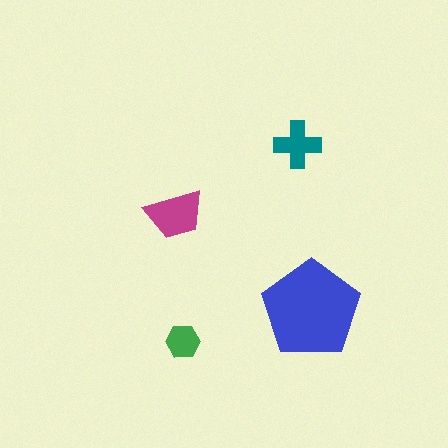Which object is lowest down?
The green hexagon is bottommost.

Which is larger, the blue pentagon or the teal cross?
The blue pentagon.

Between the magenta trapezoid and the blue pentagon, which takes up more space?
The blue pentagon.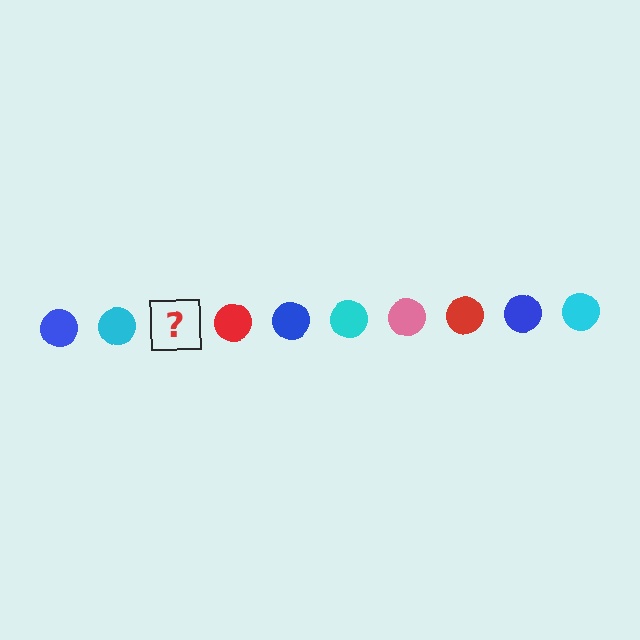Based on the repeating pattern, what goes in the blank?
The blank should be a pink circle.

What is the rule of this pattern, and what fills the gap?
The rule is that the pattern cycles through blue, cyan, pink, red circles. The gap should be filled with a pink circle.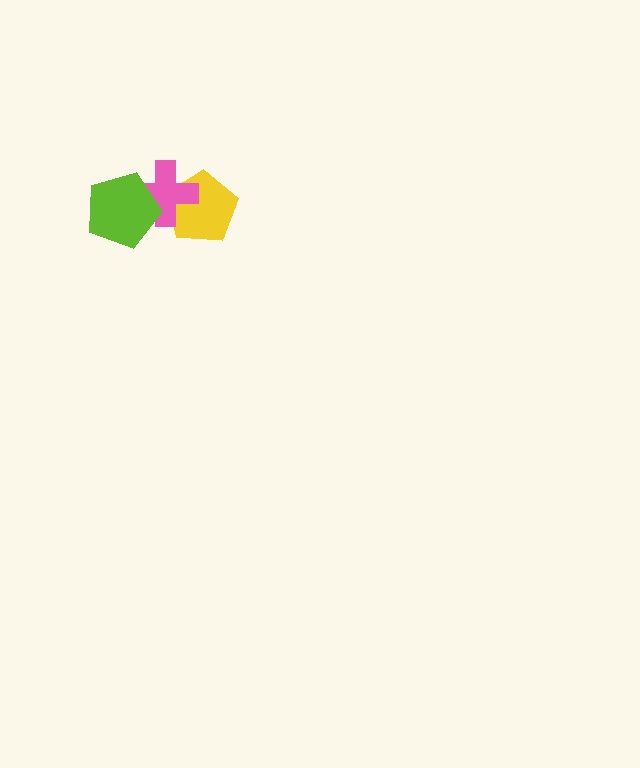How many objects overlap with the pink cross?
2 objects overlap with the pink cross.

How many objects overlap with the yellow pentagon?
1 object overlaps with the yellow pentagon.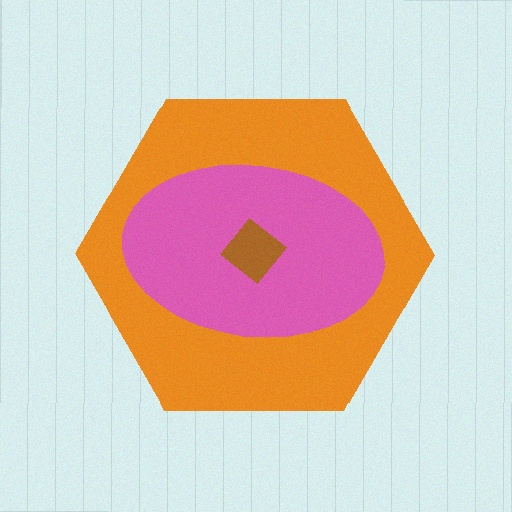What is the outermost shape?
The orange hexagon.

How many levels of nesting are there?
3.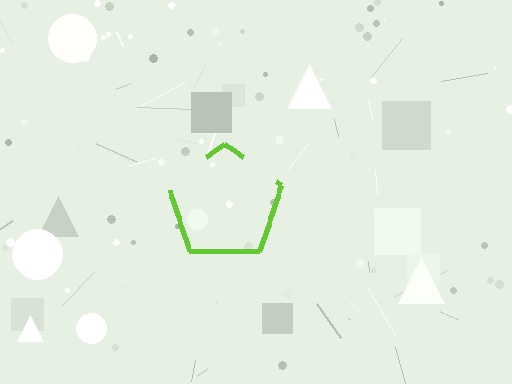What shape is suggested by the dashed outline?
The dashed outline suggests a pentagon.